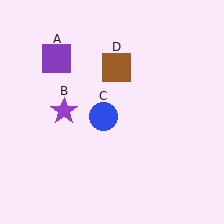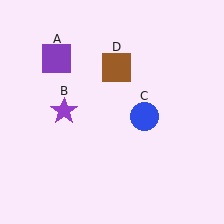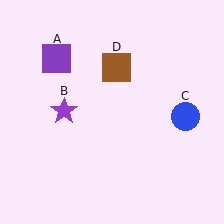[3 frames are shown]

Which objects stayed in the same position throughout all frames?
Purple square (object A) and purple star (object B) and brown square (object D) remained stationary.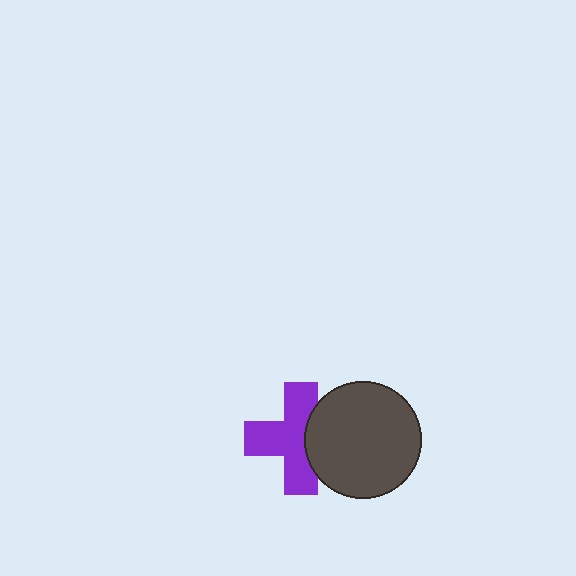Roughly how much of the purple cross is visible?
Most of it is visible (roughly 69%).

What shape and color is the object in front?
The object in front is a dark gray circle.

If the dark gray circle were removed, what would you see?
You would see the complete purple cross.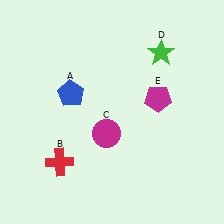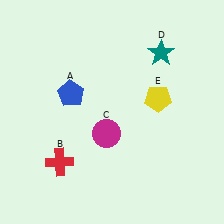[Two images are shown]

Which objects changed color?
D changed from green to teal. E changed from magenta to yellow.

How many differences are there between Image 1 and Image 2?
There are 2 differences between the two images.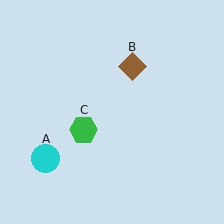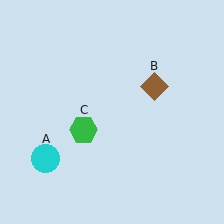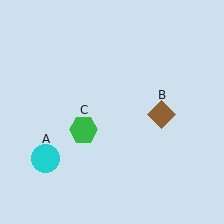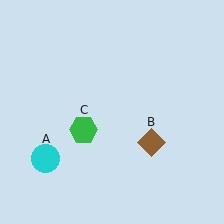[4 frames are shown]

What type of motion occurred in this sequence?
The brown diamond (object B) rotated clockwise around the center of the scene.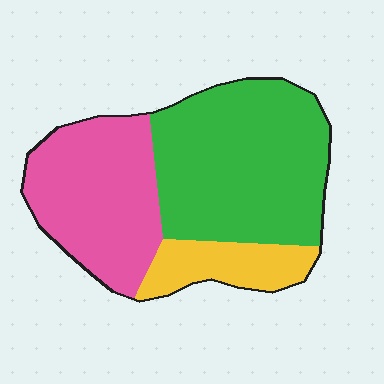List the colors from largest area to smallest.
From largest to smallest: green, pink, yellow.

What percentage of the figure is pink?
Pink covers roughly 35% of the figure.